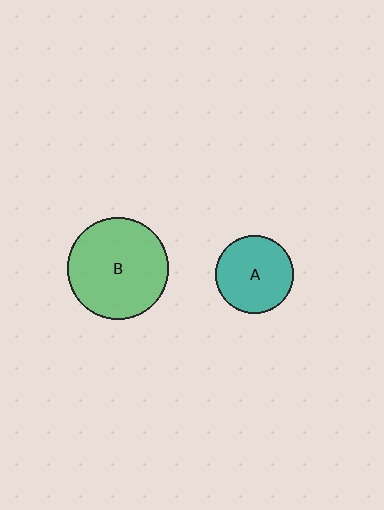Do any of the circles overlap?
No, none of the circles overlap.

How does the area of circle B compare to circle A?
Approximately 1.7 times.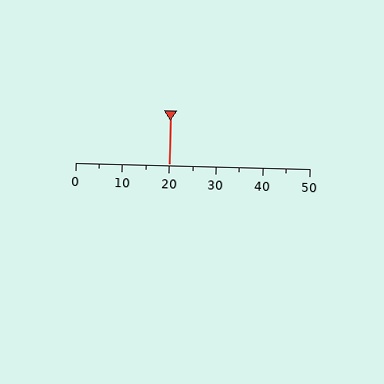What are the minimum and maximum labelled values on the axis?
The axis runs from 0 to 50.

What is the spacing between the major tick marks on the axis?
The major ticks are spaced 10 apart.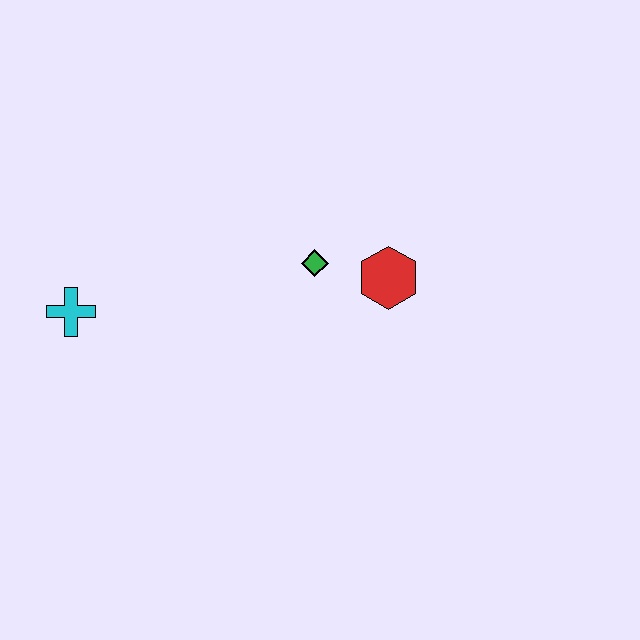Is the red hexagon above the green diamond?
No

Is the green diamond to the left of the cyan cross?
No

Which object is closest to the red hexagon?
The green diamond is closest to the red hexagon.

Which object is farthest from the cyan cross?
The red hexagon is farthest from the cyan cross.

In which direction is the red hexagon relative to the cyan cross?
The red hexagon is to the right of the cyan cross.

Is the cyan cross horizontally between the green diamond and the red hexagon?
No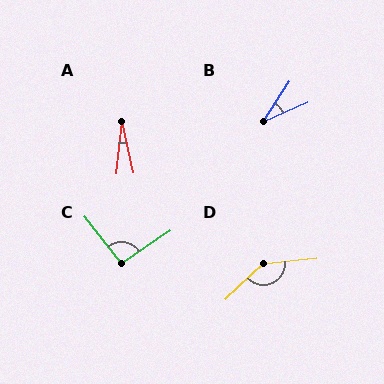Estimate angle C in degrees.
Approximately 93 degrees.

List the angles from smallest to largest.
A (19°), B (33°), C (93°), D (142°).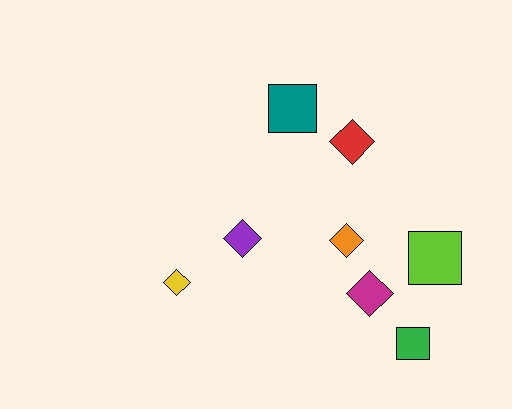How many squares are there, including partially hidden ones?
There are 3 squares.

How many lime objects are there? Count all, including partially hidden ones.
There is 1 lime object.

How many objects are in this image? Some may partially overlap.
There are 8 objects.